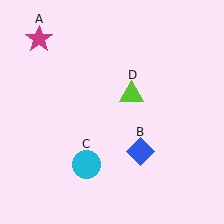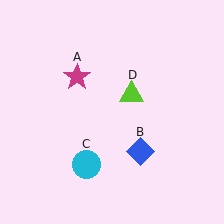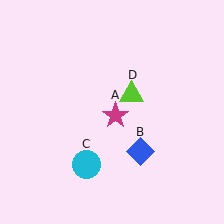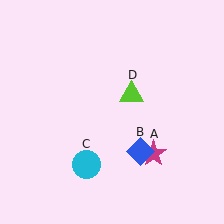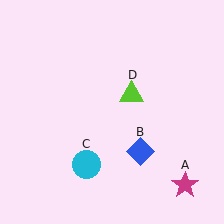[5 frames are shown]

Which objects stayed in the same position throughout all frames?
Blue diamond (object B) and cyan circle (object C) and lime triangle (object D) remained stationary.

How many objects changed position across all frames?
1 object changed position: magenta star (object A).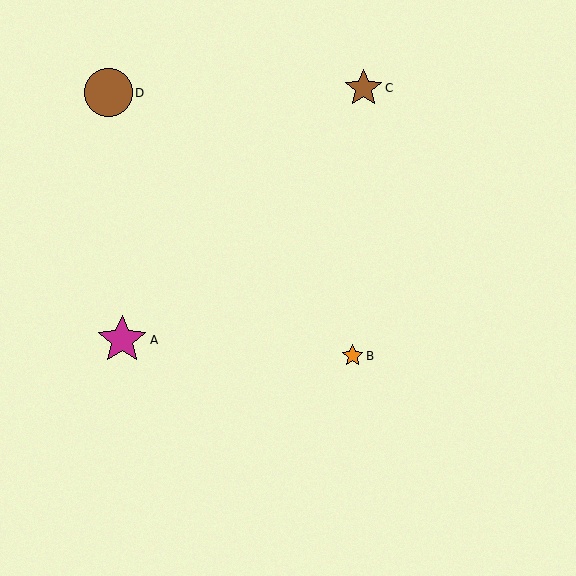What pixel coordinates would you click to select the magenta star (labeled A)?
Click at (122, 340) to select the magenta star A.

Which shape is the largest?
The magenta star (labeled A) is the largest.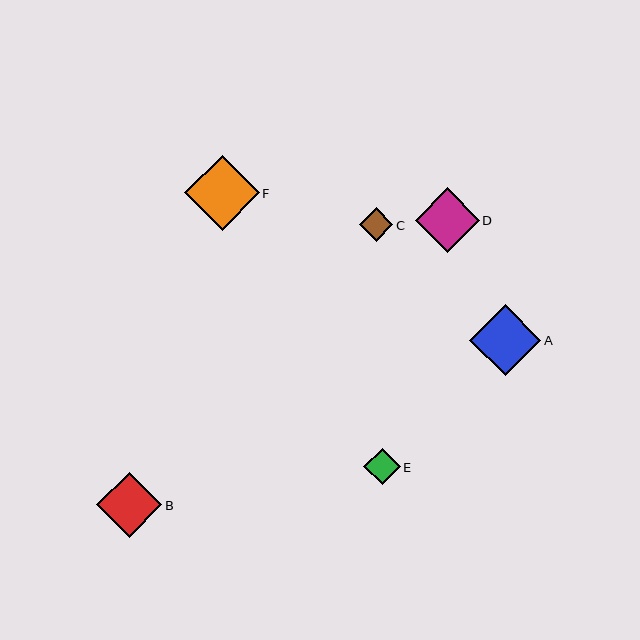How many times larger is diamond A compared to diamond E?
Diamond A is approximately 2.0 times the size of diamond E.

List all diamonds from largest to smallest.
From largest to smallest: F, A, B, D, E, C.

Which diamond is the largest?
Diamond F is the largest with a size of approximately 75 pixels.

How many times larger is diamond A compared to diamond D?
Diamond A is approximately 1.1 times the size of diamond D.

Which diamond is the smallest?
Diamond C is the smallest with a size of approximately 33 pixels.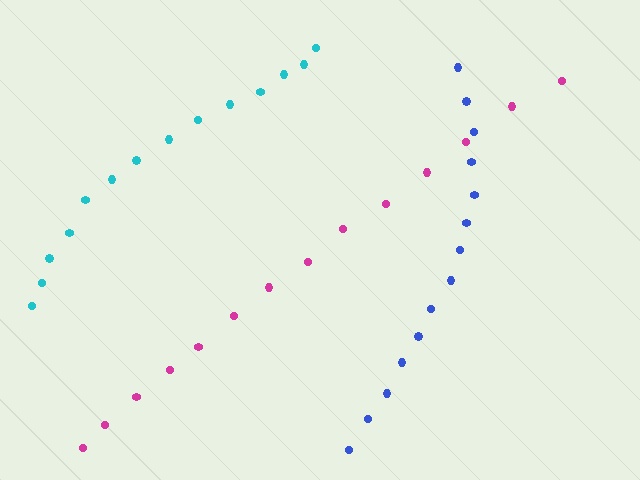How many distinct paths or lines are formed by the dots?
There are 3 distinct paths.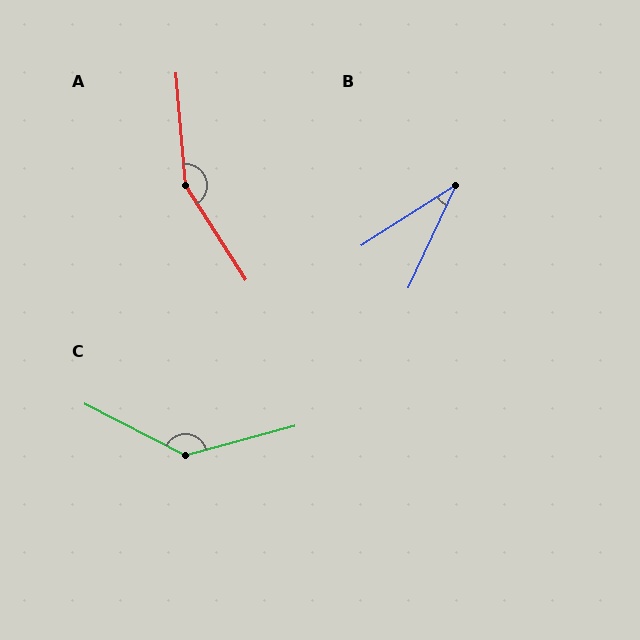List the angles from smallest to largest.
B (33°), C (138°), A (152°).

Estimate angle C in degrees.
Approximately 138 degrees.